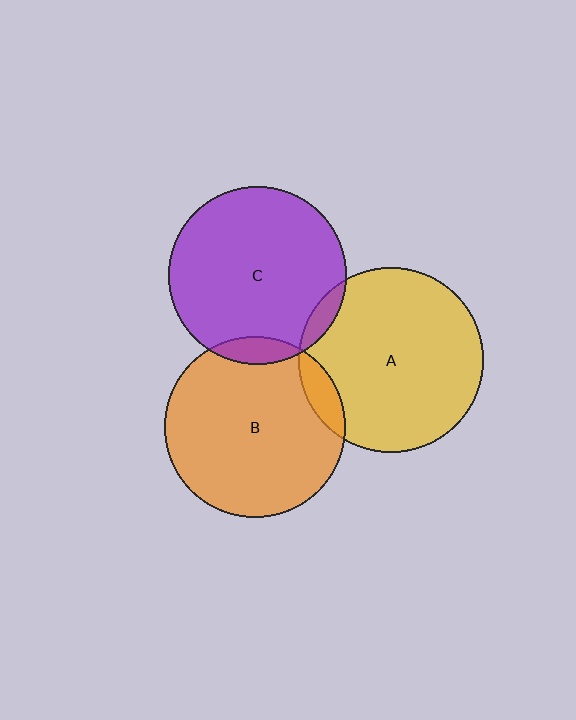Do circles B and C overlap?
Yes.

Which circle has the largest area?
Circle A (yellow).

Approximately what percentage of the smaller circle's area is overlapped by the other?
Approximately 5%.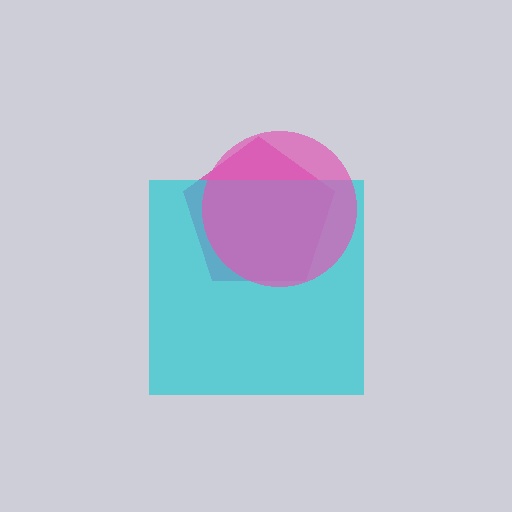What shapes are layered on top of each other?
The layered shapes are: a magenta pentagon, a cyan square, a pink circle.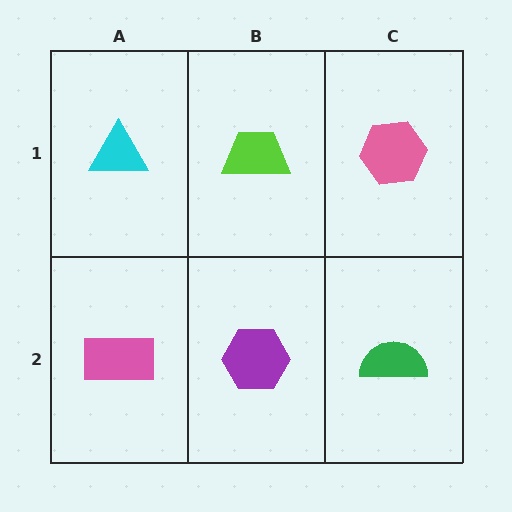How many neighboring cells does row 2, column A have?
2.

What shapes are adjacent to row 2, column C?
A pink hexagon (row 1, column C), a purple hexagon (row 2, column B).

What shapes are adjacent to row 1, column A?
A pink rectangle (row 2, column A), a lime trapezoid (row 1, column B).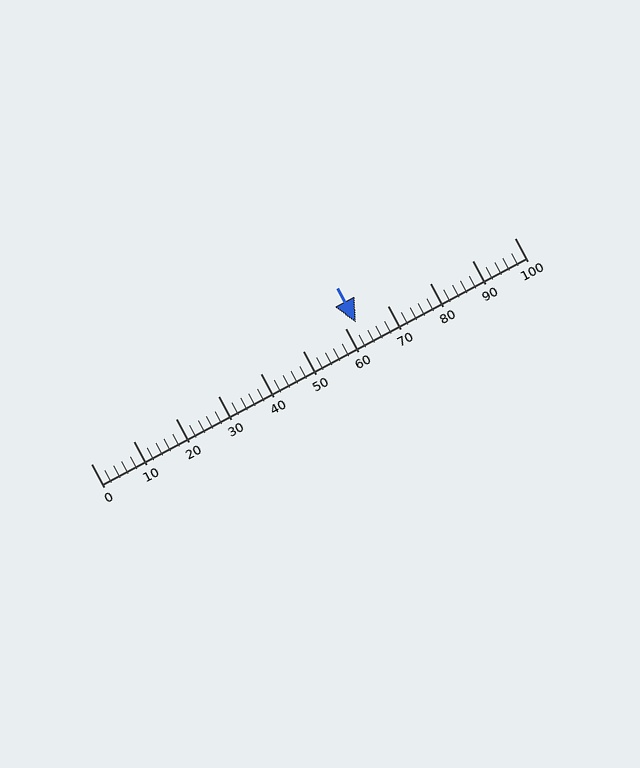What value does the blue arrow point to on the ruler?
The blue arrow points to approximately 63.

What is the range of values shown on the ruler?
The ruler shows values from 0 to 100.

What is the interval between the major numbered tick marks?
The major tick marks are spaced 10 units apart.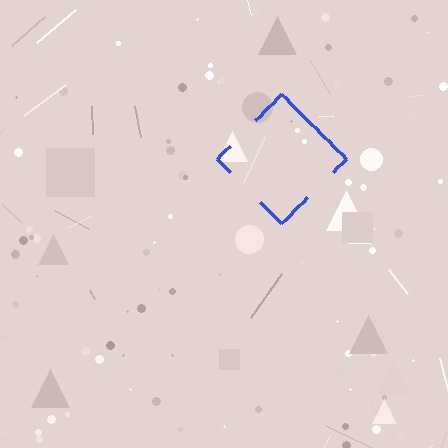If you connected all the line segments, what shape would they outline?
They would outline a diamond.